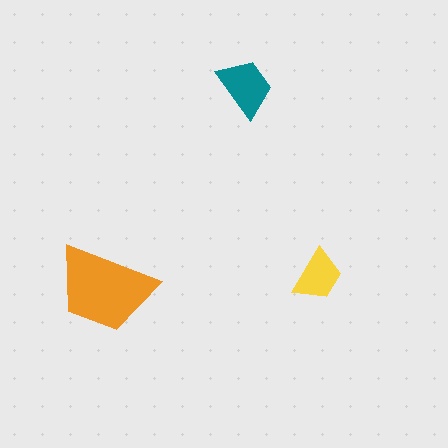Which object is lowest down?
The orange trapezoid is bottommost.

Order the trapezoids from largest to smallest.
the orange one, the teal one, the yellow one.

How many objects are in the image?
There are 3 objects in the image.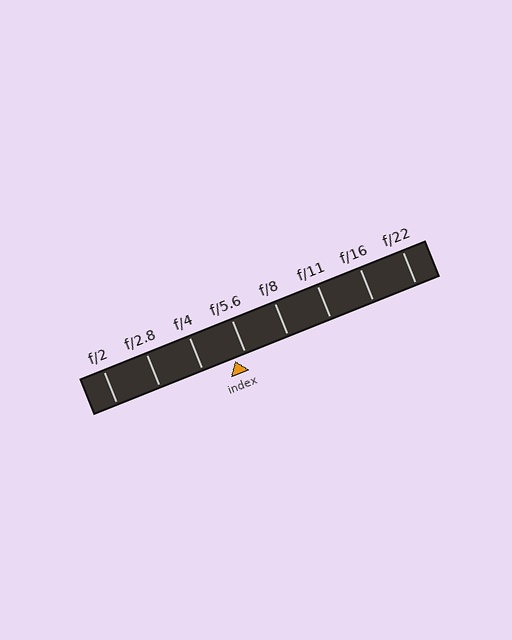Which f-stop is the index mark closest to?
The index mark is closest to f/5.6.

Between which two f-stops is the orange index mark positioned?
The index mark is between f/4 and f/5.6.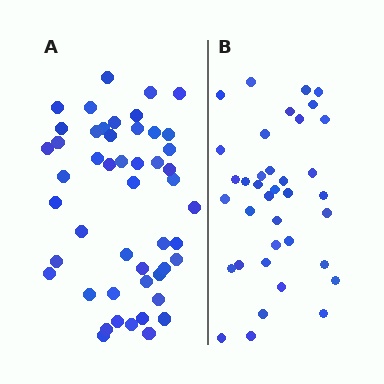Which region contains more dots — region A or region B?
Region A (the left region) has more dots.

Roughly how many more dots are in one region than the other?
Region A has roughly 12 or so more dots than region B.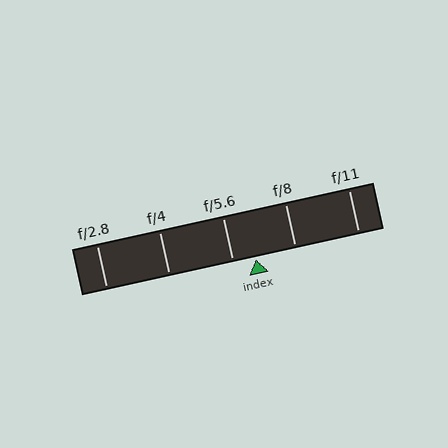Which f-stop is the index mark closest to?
The index mark is closest to f/5.6.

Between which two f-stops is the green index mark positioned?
The index mark is between f/5.6 and f/8.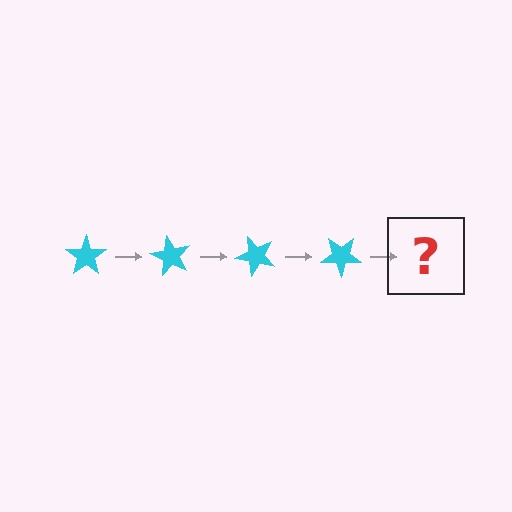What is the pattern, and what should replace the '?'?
The pattern is that the star rotates 60 degrees each step. The '?' should be a cyan star rotated 240 degrees.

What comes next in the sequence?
The next element should be a cyan star rotated 240 degrees.